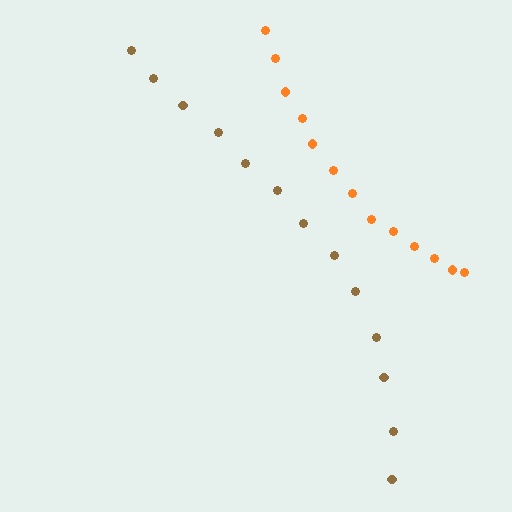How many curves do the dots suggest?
There are 2 distinct paths.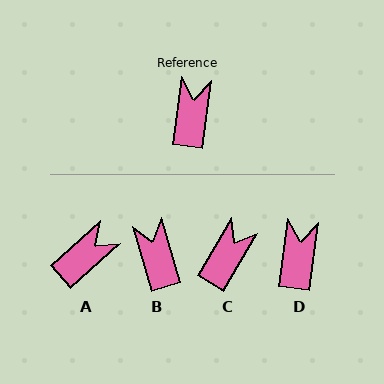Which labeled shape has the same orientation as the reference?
D.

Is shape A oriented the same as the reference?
No, it is off by about 41 degrees.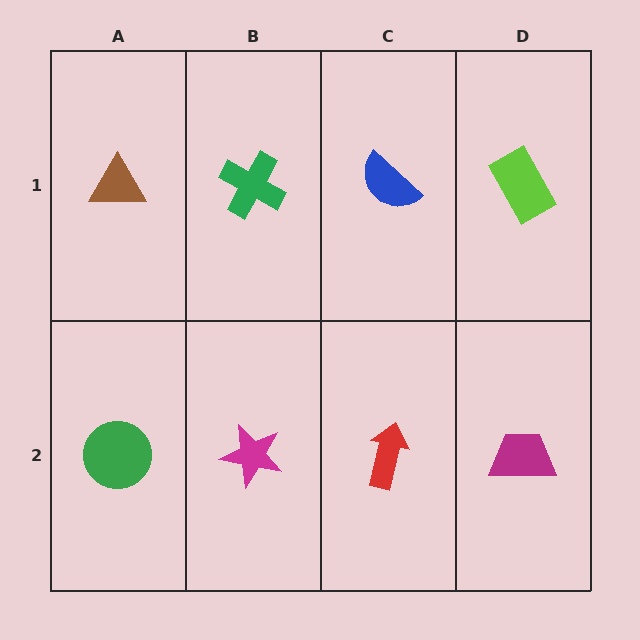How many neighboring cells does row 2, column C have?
3.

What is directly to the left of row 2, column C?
A magenta star.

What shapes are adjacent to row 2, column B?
A green cross (row 1, column B), a green circle (row 2, column A), a red arrow (row 2, column C).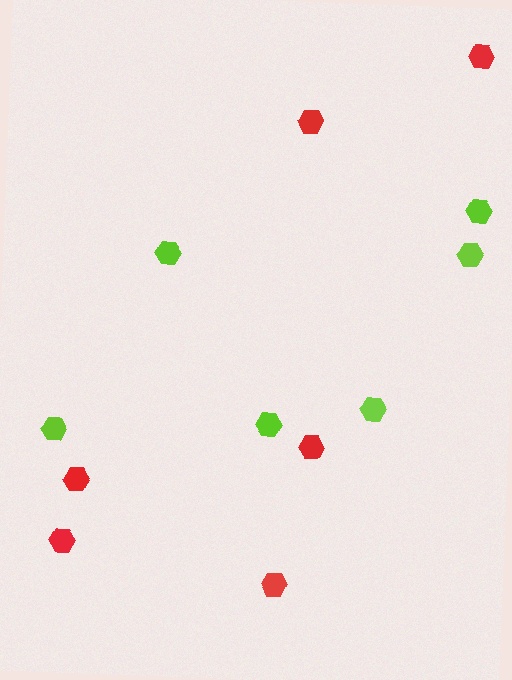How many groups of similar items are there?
There are 2 groups: one group of red hexagons (6) and one group of lime hexagons (6).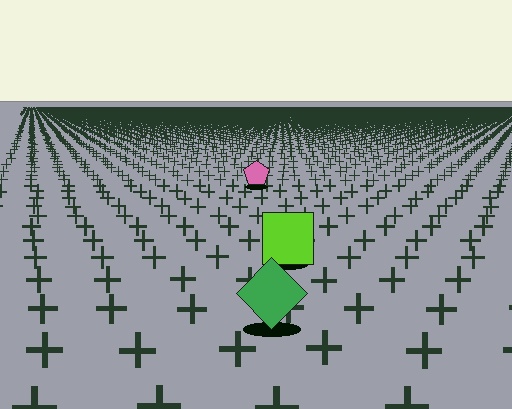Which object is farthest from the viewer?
The pink pentagon is farthest from the viewer. It appears smaller and the ground texture around it is denser.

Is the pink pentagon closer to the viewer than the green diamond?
No. The green diamond is closer — you can tell from the texture gradient: the ground texture is coarser near it.